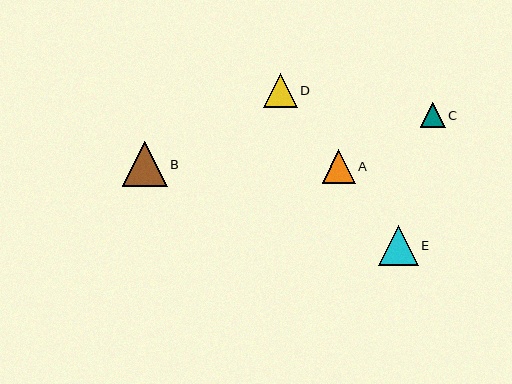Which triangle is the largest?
Triangle B is the largest with a size of approximately 45 pixels.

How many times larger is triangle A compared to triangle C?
Triangle A is approximately 1.3 times the size of triangle C.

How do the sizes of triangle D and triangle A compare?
Triangle D and triangle A are approximately the same size.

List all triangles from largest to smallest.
From largest to smallest: B, E, D, A, C.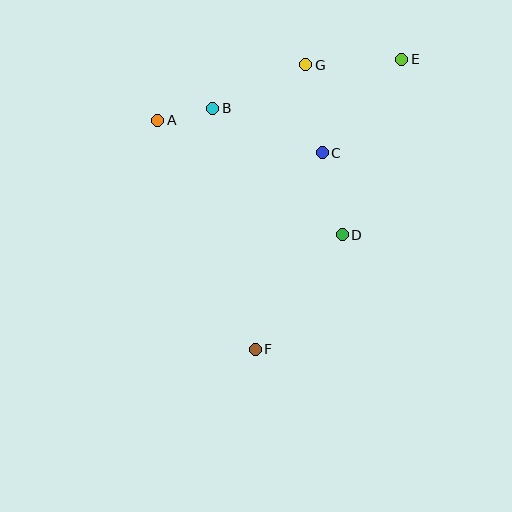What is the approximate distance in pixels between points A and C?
The distance between A and C is approximately 167 pixels.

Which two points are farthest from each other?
Points E and F are farthest from each other.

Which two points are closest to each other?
Points A and B are closest to each other.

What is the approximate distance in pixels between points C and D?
The distance between C and D is approximately 84 pixels.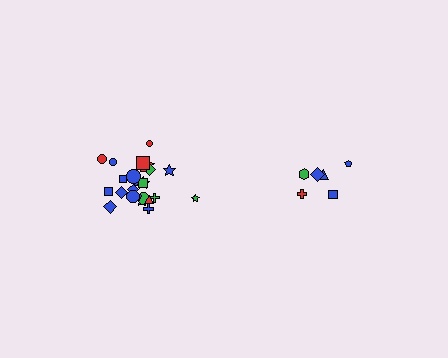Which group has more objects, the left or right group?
The left group.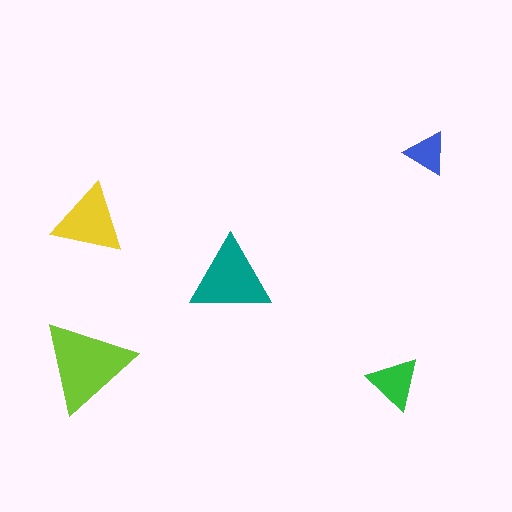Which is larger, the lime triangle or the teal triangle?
The lime one.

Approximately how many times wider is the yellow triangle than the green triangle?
About 1.5 times wider.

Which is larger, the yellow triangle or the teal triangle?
The teal one.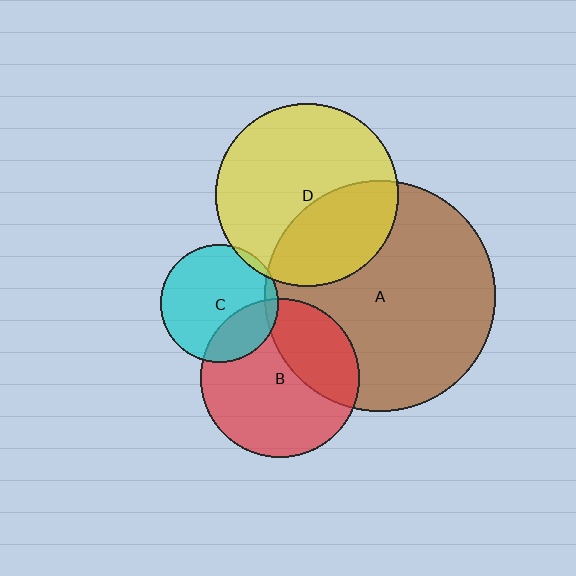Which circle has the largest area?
Circle A (brown).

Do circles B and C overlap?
Yes.